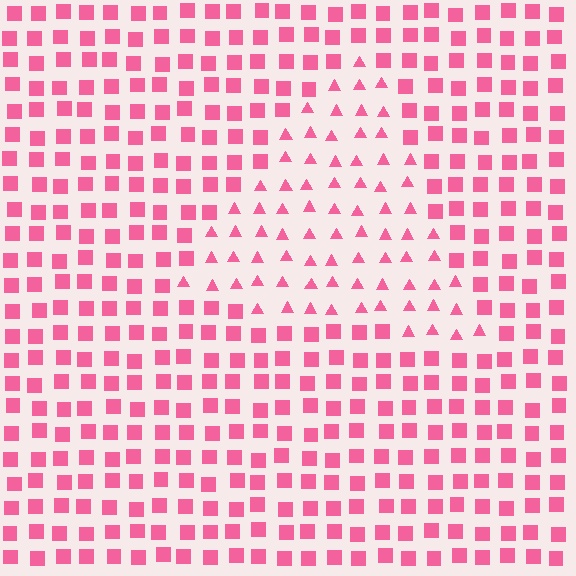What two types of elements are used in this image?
The image uses triangles inside the triangle region and squares outside it.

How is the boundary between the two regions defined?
The boundary is defined by a change in element shape: triangles inside vs. squares outside. All elements share the same color and spacing.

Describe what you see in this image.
The image is filled with small pink elements arranged in a uniform grid. A triangle-shaped region contains triangles, while the surrounding area contains squares. The boundary is defined purely by the change in element shape.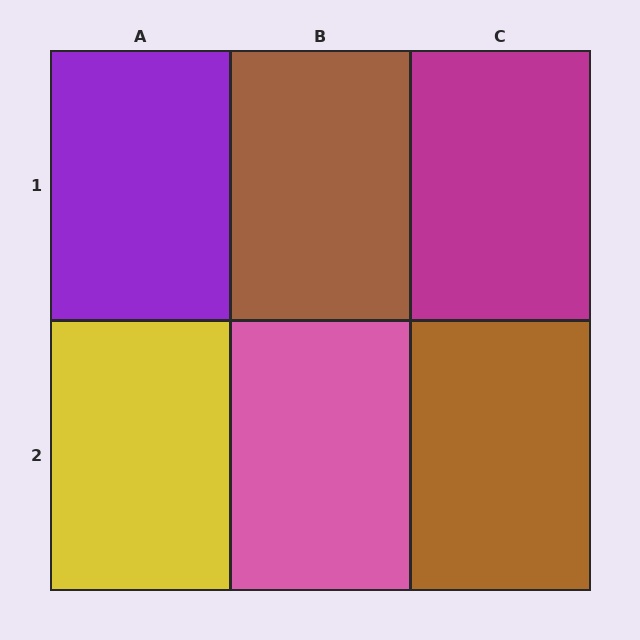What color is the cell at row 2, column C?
Brown.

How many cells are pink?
1 cell is pink.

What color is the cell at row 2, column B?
Pink.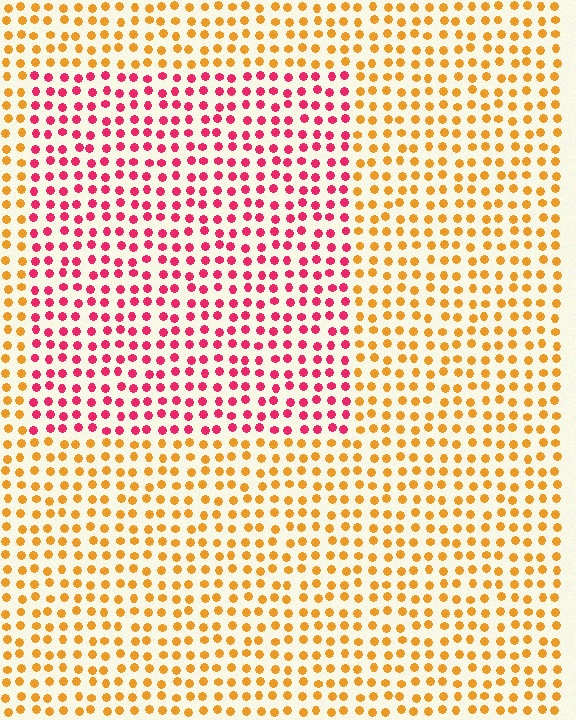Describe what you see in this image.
The image is filled with small orange elements in a uniform arrangement. A rectangle-shaped region is visible where the elements are tinted to a slightly different hue, forming a subtle color boundary.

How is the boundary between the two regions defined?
The boundary is defined purely by a slight shift in hue (about 56 degrees). Spacing, size, and orientation are identical on both sides.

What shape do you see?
I see a rectangle.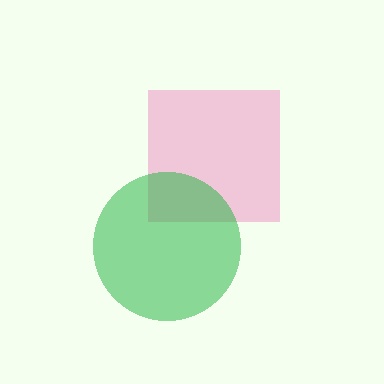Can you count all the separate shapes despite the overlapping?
Yes, there are 2 separate shapes.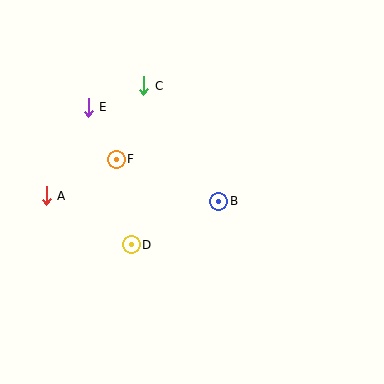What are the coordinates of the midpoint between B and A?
The midpoint between B and A is at (133, 199).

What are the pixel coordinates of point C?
Point C is at (144, 86).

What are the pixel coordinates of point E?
Point E is at (88, 107).